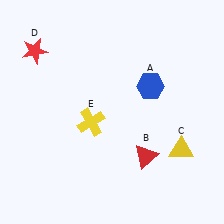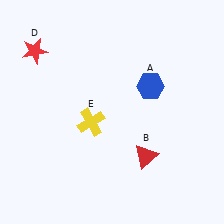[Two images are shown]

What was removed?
The yellow triangle (C) was removed in Image 2.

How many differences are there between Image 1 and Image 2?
There is 1 difference between the two images.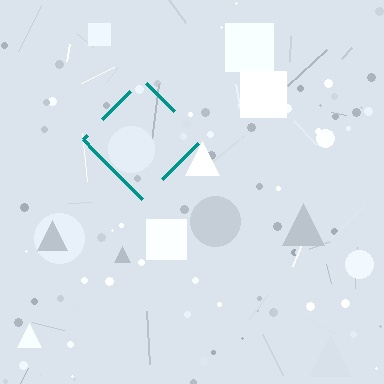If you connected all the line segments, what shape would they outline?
They would outline a diamond.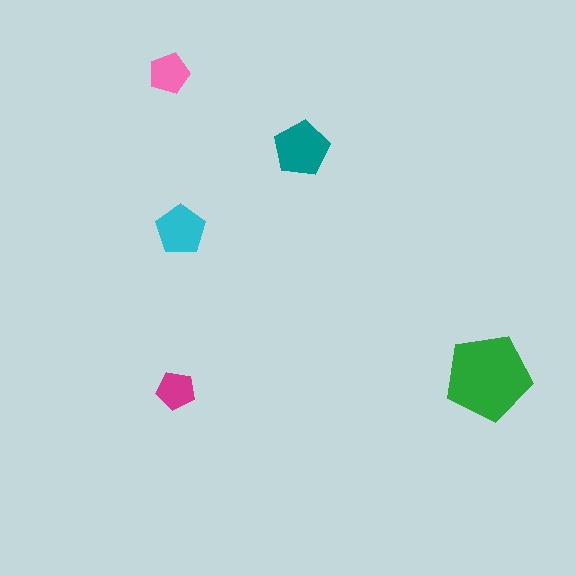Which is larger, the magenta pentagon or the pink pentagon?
The pink one.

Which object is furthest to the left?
The pink pentagon is leftmost.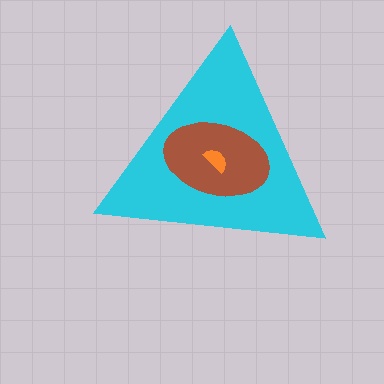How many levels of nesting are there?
3.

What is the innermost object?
The orange semicircle.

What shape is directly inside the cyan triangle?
The brown ellipse.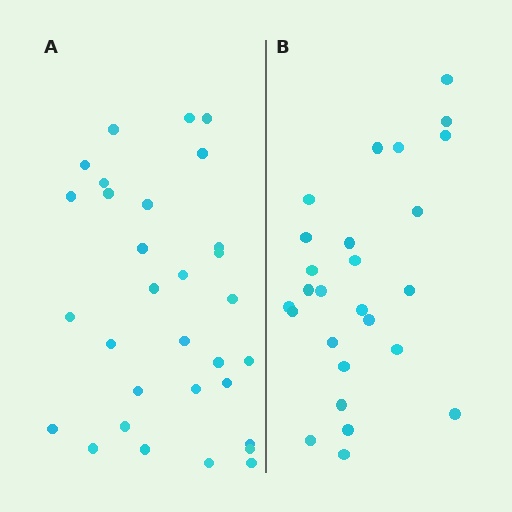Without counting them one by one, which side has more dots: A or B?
Region A (the left region) has more dots.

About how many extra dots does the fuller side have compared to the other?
Region A has about 5 more dots than region B.